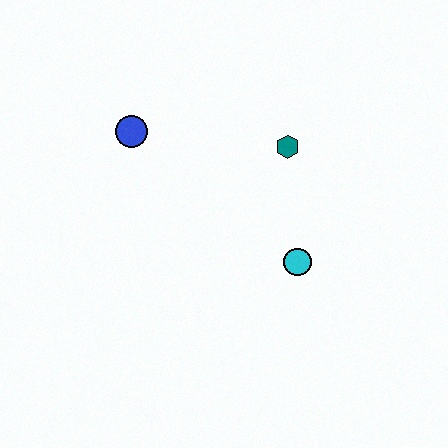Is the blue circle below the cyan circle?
No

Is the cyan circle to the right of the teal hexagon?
Yes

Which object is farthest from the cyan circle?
The blue circle is farthest from the cyan circle.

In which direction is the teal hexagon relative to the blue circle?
The teal hexagon is to the right of the blue circle.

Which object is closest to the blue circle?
The teal hexagon is closest to the blue circle.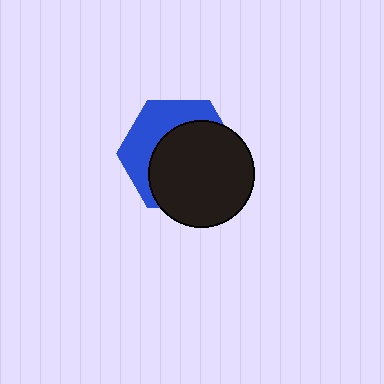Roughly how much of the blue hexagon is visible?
A small part of it is visible (roughly 39%).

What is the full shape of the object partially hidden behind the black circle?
The partially hidden object is a blue hexagon.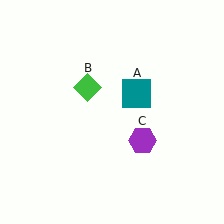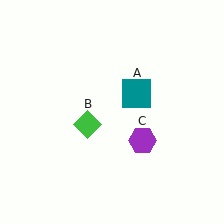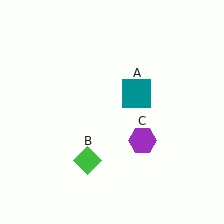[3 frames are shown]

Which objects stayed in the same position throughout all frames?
Teal square (object A) and purple hexagon (object C) remained stationary.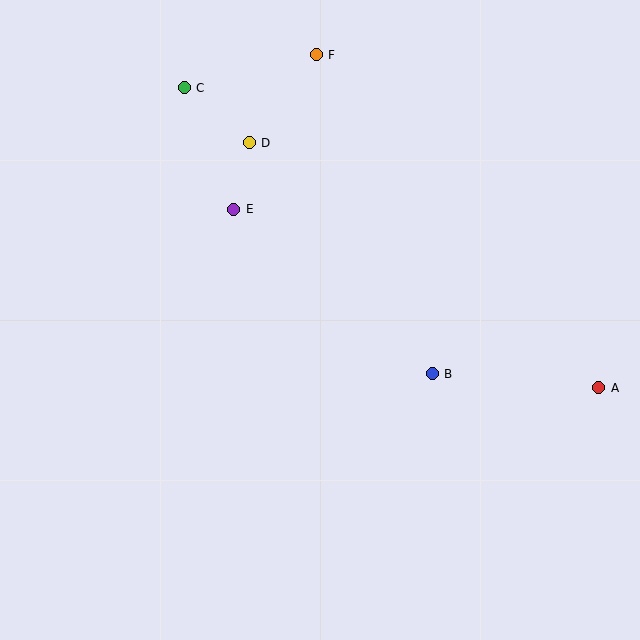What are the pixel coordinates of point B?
Point B is at (432, 374).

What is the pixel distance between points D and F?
The distance between D and F is 111 pixels.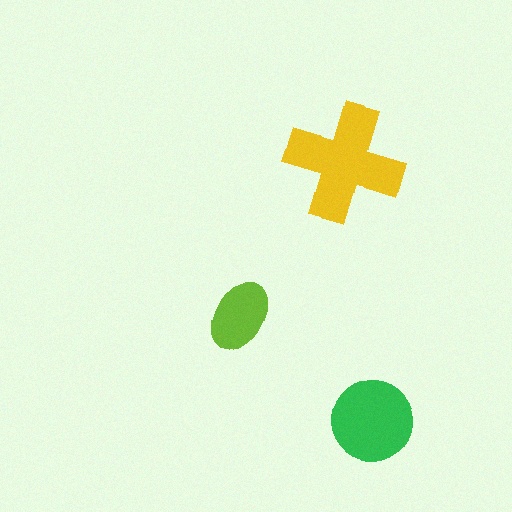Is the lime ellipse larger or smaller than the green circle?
Smaller.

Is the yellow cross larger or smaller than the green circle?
Larger.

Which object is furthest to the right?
The green circle is rightmost.